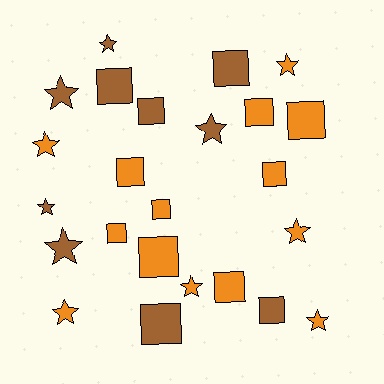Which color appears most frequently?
Orange, with 14 objects.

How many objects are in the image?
There are 24 objects.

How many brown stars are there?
There are 5 brown stars.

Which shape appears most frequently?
Square, with 13 objects.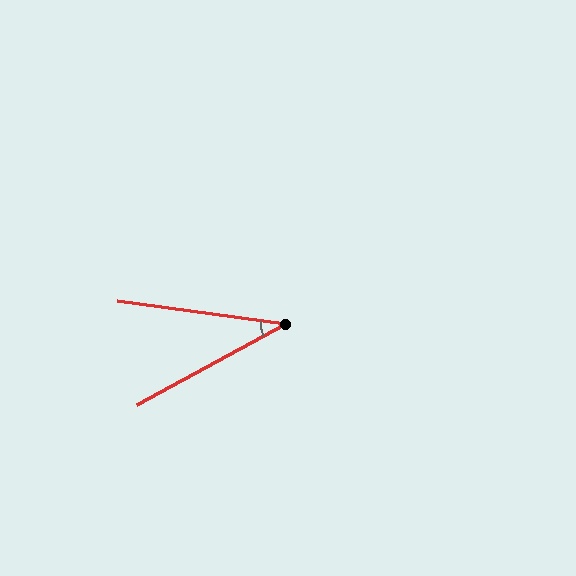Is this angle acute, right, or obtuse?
It is acute.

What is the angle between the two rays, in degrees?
Approximately 36 degrees.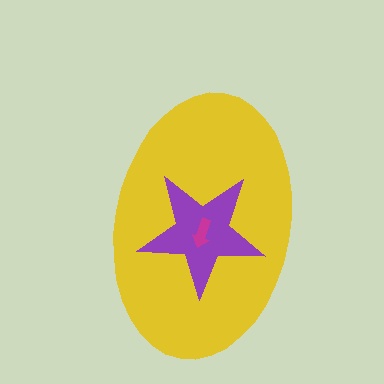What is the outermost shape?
The yellow ellipse.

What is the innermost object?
The magenta arrow.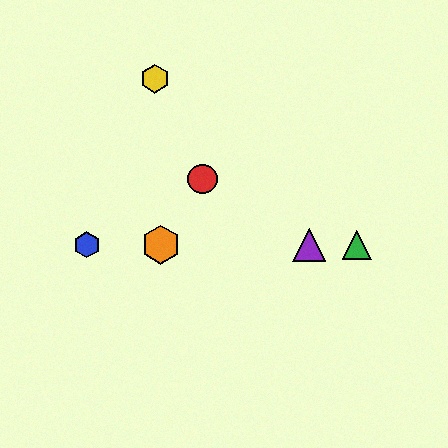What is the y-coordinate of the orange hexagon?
The orange hexagon is at y≈245.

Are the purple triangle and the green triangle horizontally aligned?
Yes, both are at y≈245.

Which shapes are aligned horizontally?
The blue hexagon, the green triangle, the purple triangle, the orange hexagon are aligned horizontally.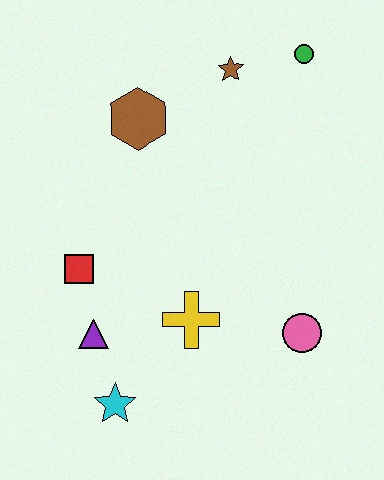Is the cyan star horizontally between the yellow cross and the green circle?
No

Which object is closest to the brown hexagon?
The brown star is closest to the brown hexagon.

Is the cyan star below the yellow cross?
Yes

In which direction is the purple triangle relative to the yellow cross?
The purple triangle is to the left of the yellow cross.